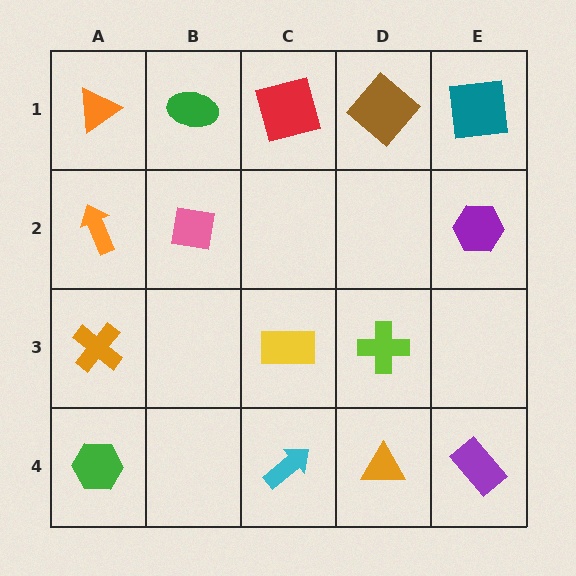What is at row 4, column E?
A purple rectangle.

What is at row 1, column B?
A green ellipse.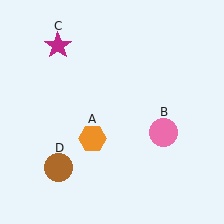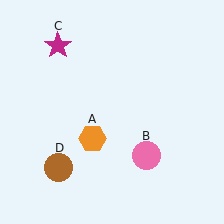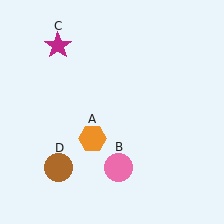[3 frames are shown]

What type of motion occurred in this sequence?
The pink circle (object B) rotated clockwise around the center of the scene.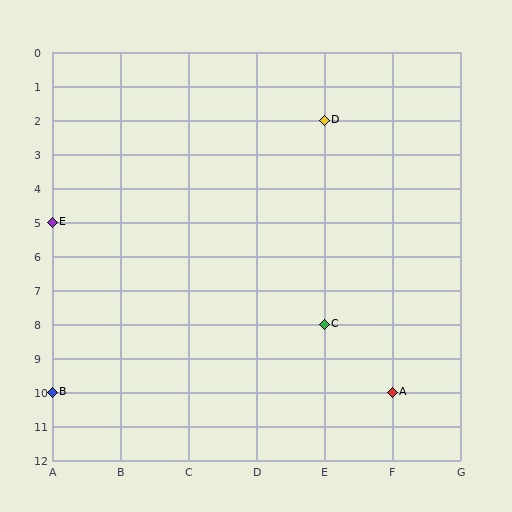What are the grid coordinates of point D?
Point D is at grid coordinates (E, 2).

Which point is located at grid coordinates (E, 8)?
Point C is at (E, 8).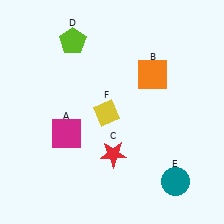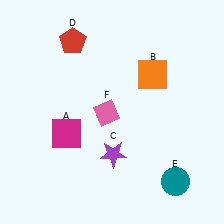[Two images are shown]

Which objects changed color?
C changed from red to purple. D changed from lime to red. F changed from yellow to pink.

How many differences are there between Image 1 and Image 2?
There are 3 differences between the two images.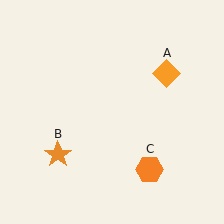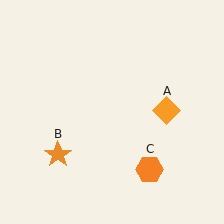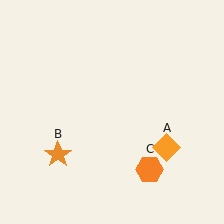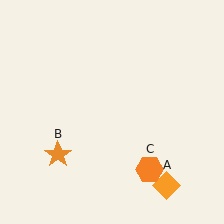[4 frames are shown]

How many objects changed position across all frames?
1 object changed position: orange diamond (object A).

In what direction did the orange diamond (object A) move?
The orange diamond (object A) moved down.